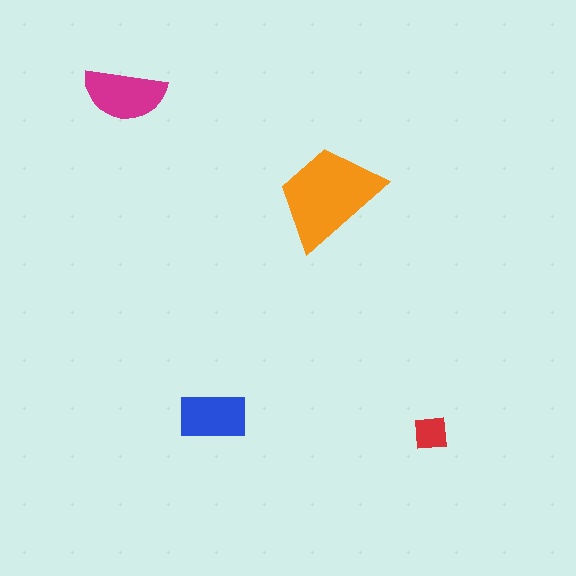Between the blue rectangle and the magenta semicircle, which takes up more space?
The magenta semicircle.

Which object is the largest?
The orange trapezoid.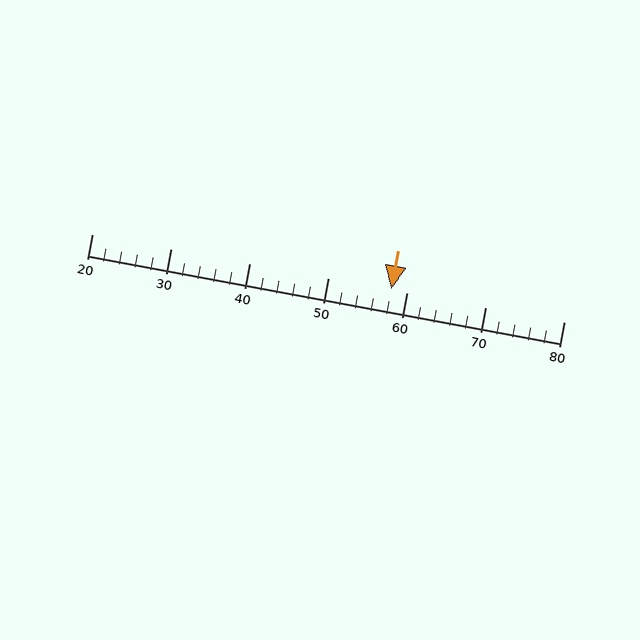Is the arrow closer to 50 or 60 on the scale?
The arrow is closer to 60.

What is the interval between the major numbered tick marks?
The major tick marks are spaced 10 units apart.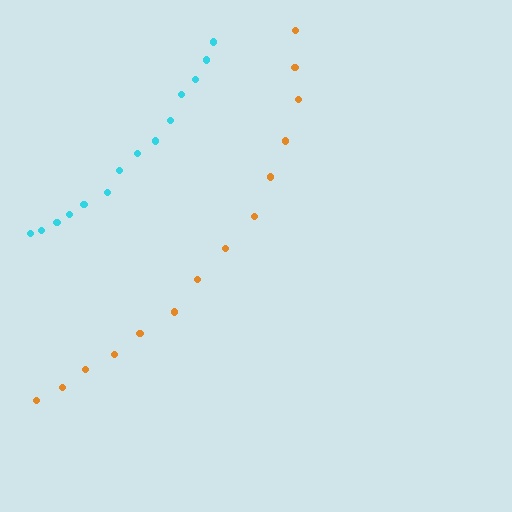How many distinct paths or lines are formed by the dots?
There are 2 distinct paths.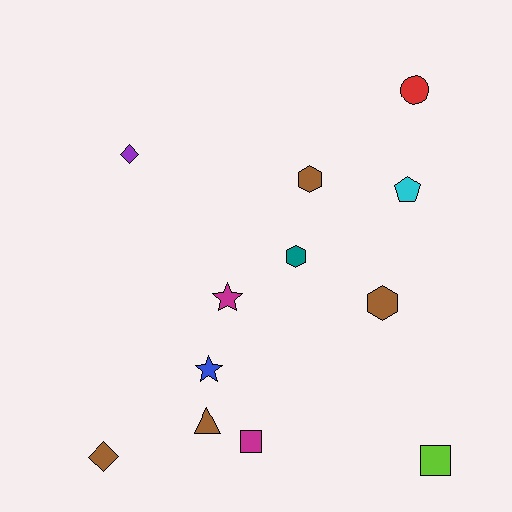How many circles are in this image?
There is 1 circle.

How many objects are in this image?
There are 12 objects.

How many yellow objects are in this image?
There are no yellow objects.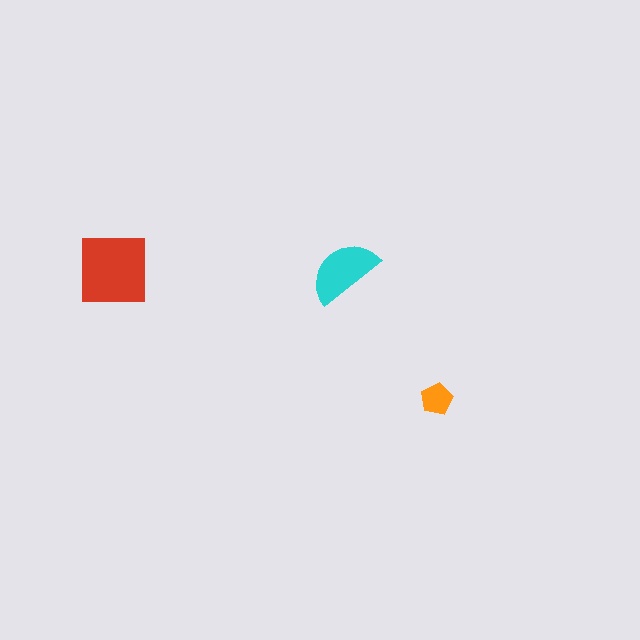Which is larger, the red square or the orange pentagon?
The red square.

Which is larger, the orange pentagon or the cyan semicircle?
The cyan semicircle.